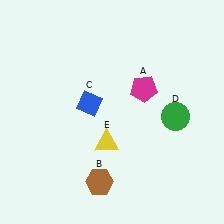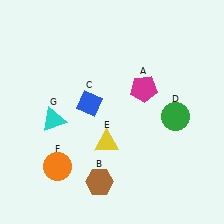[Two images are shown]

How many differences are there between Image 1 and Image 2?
There are 2 differences between the two images.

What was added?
An orange circle (F), a cyan triangle (G) were added in Image 2.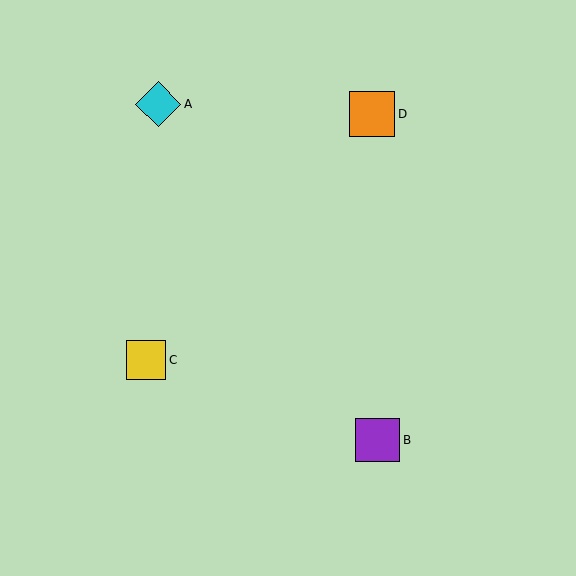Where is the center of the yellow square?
The center of the yellow square is at (146, 360).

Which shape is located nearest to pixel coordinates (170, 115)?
The cyan diamond (labeled A) at (158, 104) is nearest to that location.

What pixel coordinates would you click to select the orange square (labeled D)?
Click at (372, 114) to select the orange square D.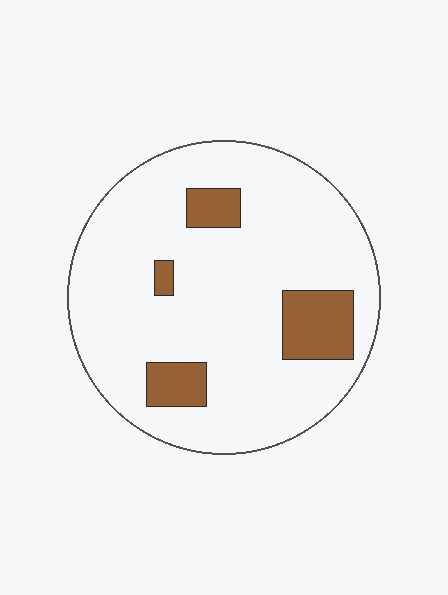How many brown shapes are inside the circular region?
4.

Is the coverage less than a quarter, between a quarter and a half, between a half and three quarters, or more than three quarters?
Less than a quarter.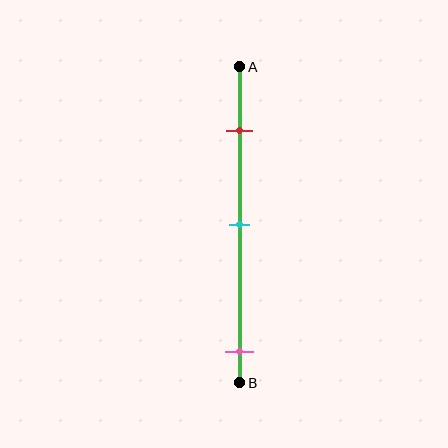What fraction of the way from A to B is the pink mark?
The pink mark is approximately 90% (0.9) of the way from A to B.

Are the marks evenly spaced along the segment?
No, the marks are not evenly spaced.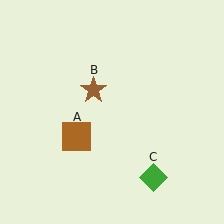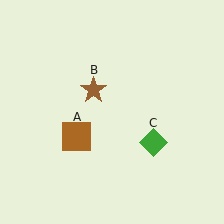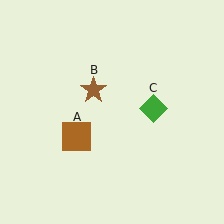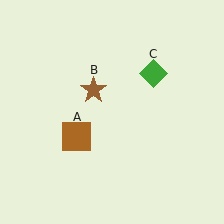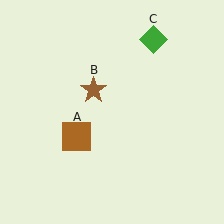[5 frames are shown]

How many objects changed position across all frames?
1 object changed position: green diamond (object C).